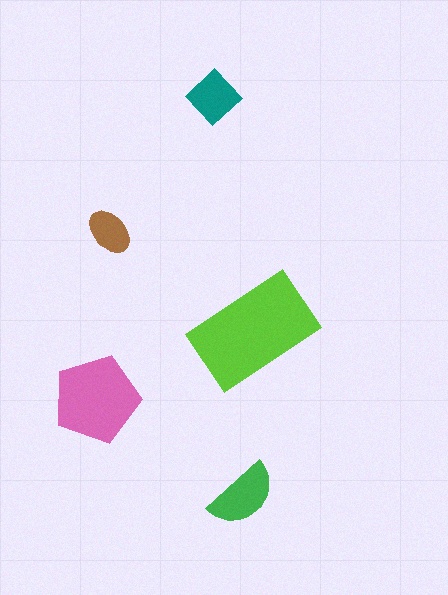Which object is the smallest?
The brown ellipse.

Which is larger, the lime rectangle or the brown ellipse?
The lime rectangle.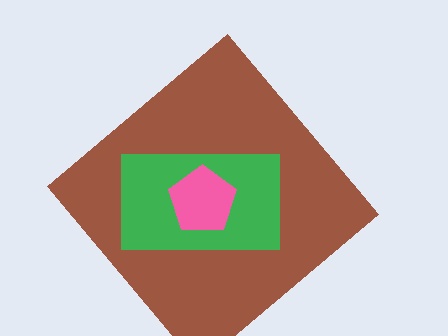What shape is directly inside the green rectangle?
The pink pentagon.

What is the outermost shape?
The brown diamond.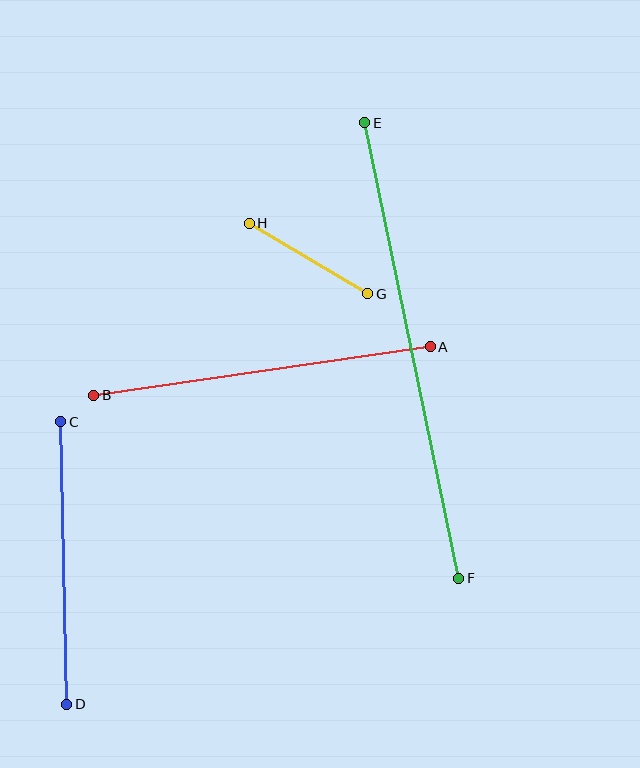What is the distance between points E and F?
The distance is approximately 465 pixels.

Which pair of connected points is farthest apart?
Points E and F are farthest apart.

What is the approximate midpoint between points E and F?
The midpoint is at approximately (412, 350) pixels.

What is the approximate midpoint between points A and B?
The midpoint is at approximately (262, 371) pixels.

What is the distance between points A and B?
The distance is approximately 340 pixels.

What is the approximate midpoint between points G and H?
The midpoint is at approximately (308, 258) pixels.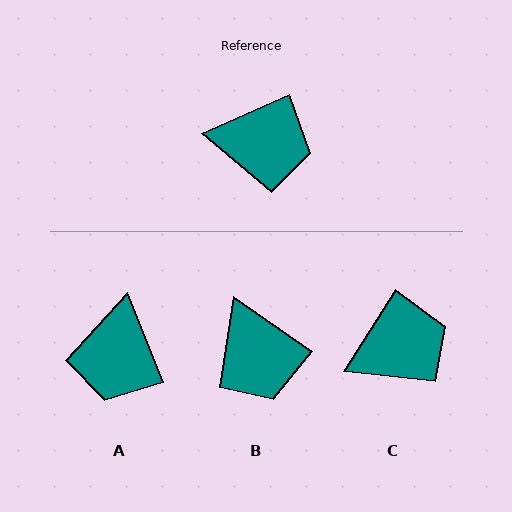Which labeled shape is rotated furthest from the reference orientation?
A, about 92 degrees away.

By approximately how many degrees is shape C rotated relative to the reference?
Approximately 34 degrees counter-clockwise.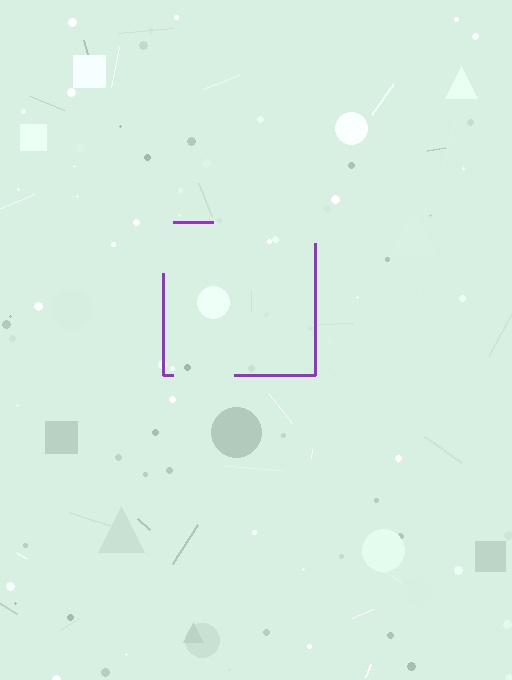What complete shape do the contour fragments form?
The contour fragments form a square.